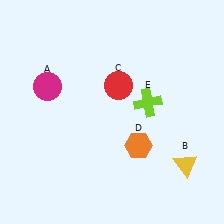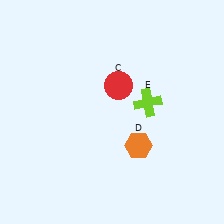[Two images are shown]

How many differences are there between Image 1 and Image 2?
There are 2 differences between the two images.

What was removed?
The yellow triangle (B), the magenta circle (A) were removed in Image 2.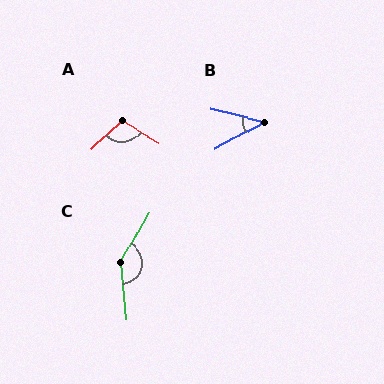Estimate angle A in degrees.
Approximately 106 degrees.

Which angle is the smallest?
B, at approximately 42 degrees.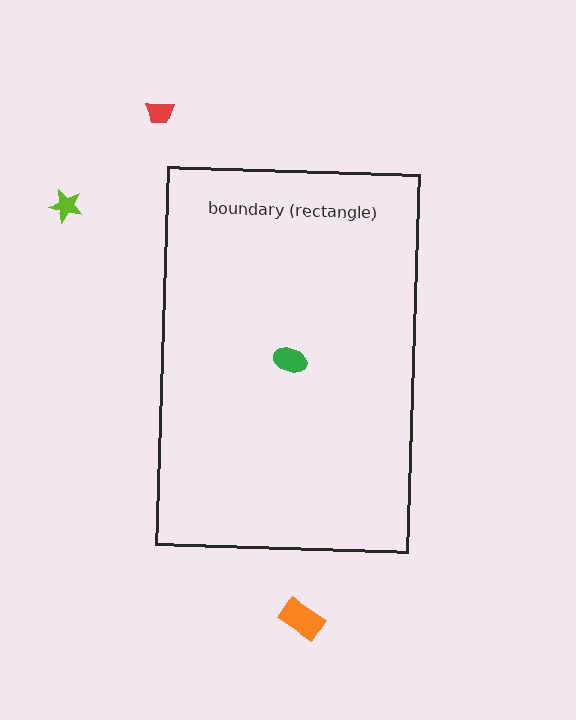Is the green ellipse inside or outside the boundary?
Inside.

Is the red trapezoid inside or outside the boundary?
Outside.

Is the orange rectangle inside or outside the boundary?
Outside.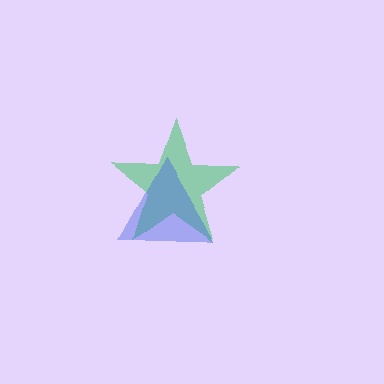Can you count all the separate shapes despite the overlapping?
Yes, there are 2 separate shapes.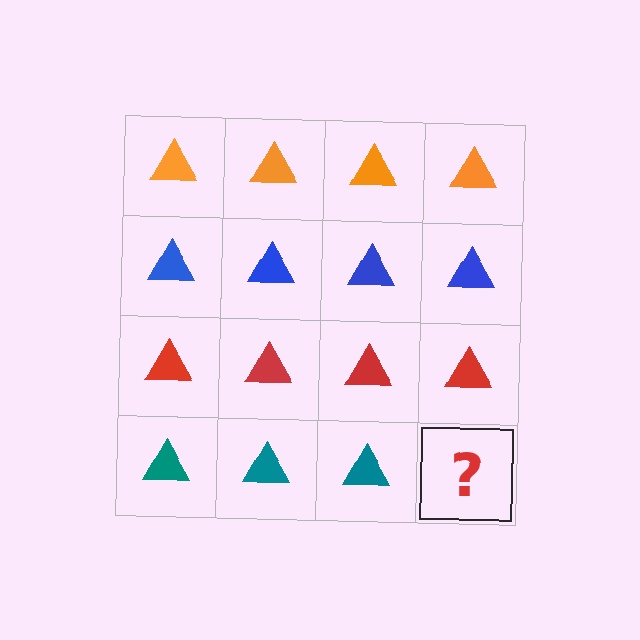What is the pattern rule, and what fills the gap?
The rule is that each row has a consistent color. The gap should be filled with a teal triangle.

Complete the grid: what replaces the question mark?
The question mark should be replaced with a teal triangle.